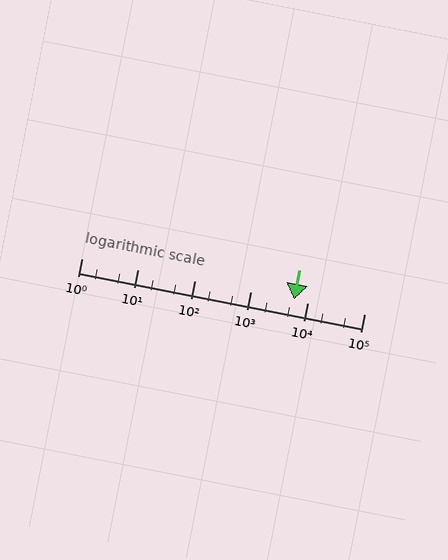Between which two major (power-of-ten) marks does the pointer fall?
The pointer is between 1000 and 10000.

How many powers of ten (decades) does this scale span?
The scale spans 5 decades, from 1 to 100000.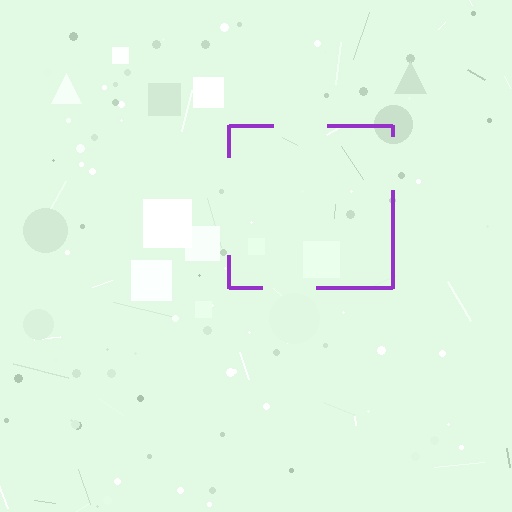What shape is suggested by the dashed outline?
The dashed outline suggests a square.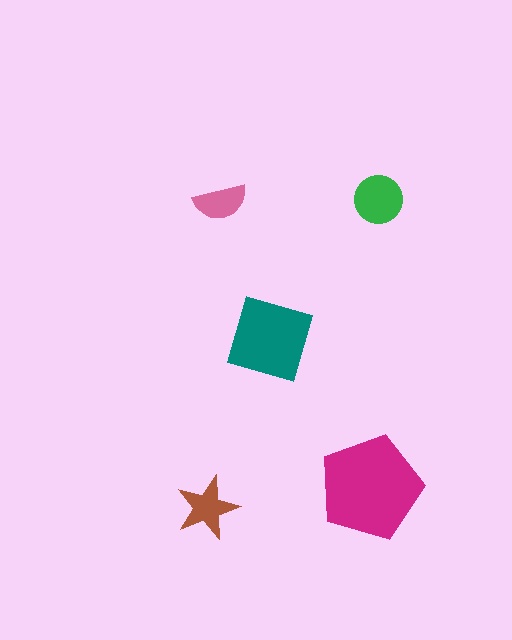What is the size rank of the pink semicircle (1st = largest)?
5th.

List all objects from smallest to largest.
The pink semicircle, the brown star, the green circle, the teal diamond, the magenta pentagon.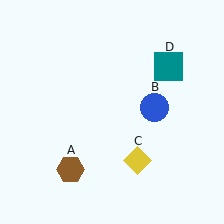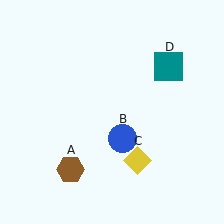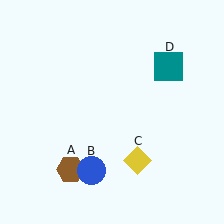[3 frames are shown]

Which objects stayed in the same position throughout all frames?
Brown hexagon (object A) and yellow diamond (object C) and teal square (object D) remained stationary.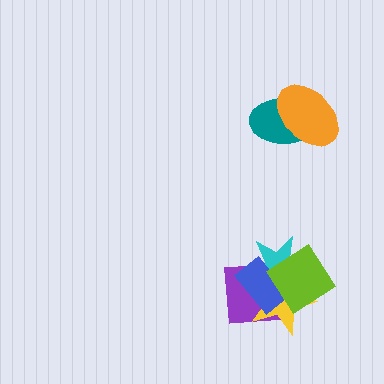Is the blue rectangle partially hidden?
Yes, it is partially covered by another shape.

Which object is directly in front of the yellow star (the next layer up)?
The cyan star is directly in front of the yellow star.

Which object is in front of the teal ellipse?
The orange ellipse is in front of the teal ellipse.